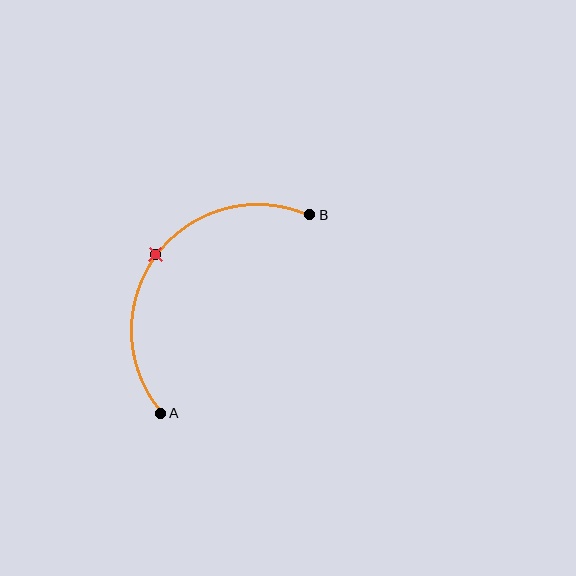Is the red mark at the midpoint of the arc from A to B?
Yes. The red mark lies on the arc at equal arc-length from both A and B — it is the arc midpoint.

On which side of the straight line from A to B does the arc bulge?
The arc bulges above and to the left of the straight line connecting A and B.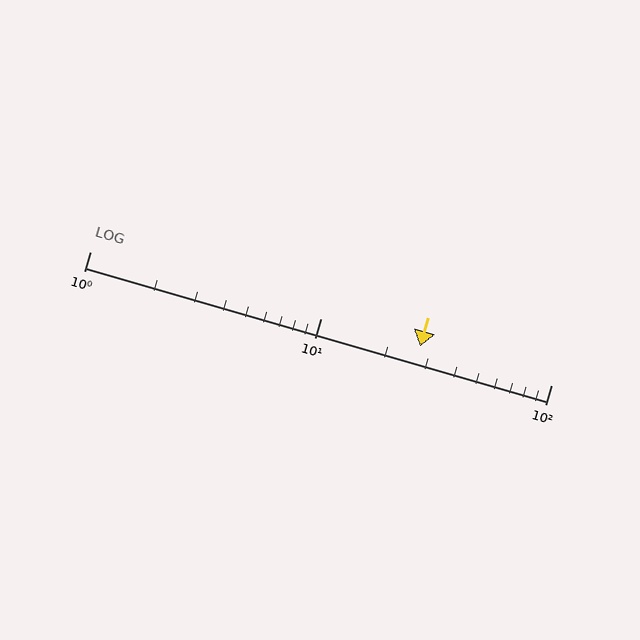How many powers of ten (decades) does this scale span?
The scale spans 2 decades, from 1 to 100.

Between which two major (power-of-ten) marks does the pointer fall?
The pointer is between 10 and 100.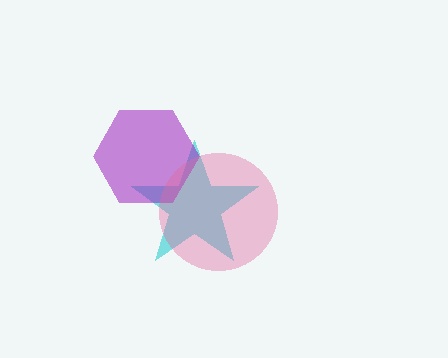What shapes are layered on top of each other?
The layered shapes are: a cyan star, a purple hexagon, a pink circle.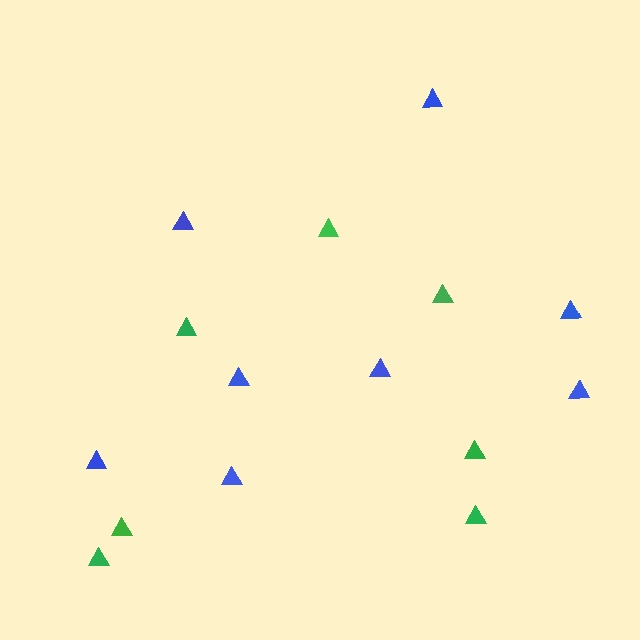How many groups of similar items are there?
There are 2 groups: one group of green triangles (7) and one group of blue triangles (8).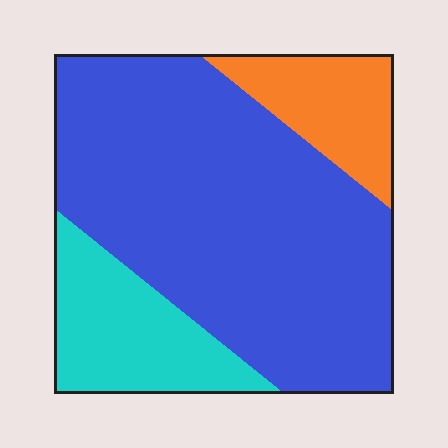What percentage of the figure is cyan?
Cyan takes up about one fifth (1/5) of the figure.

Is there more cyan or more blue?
Blue.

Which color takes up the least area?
Orange, at roughly 15%.